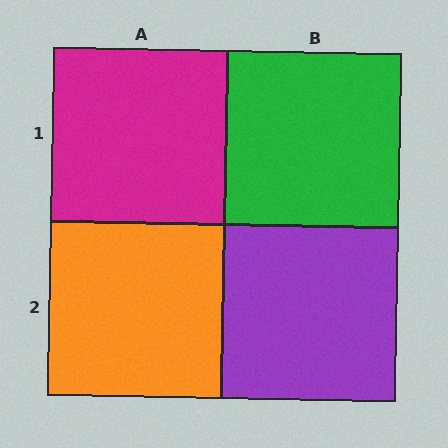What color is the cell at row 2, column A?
Orange.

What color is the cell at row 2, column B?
Purple.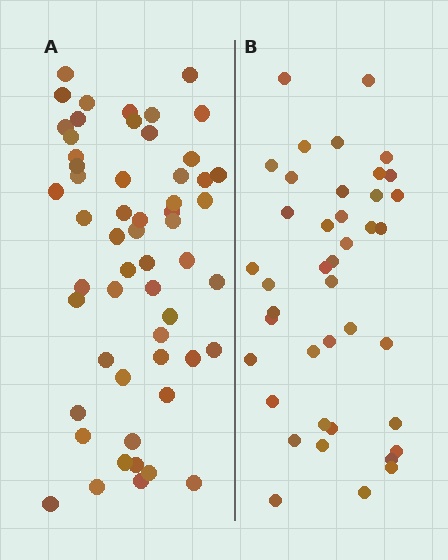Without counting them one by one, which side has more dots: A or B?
Region A (the left region) has more dots.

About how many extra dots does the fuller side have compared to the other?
Region A has approximately 15 more dots than region B.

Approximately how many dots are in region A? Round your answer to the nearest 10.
About 60 dots. (The exact count is 56, which rounds to 60.)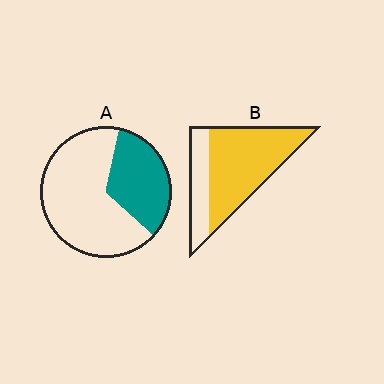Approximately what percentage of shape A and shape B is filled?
A is approximately 35% and B is approximately 70%.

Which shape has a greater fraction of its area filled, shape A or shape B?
Shape B.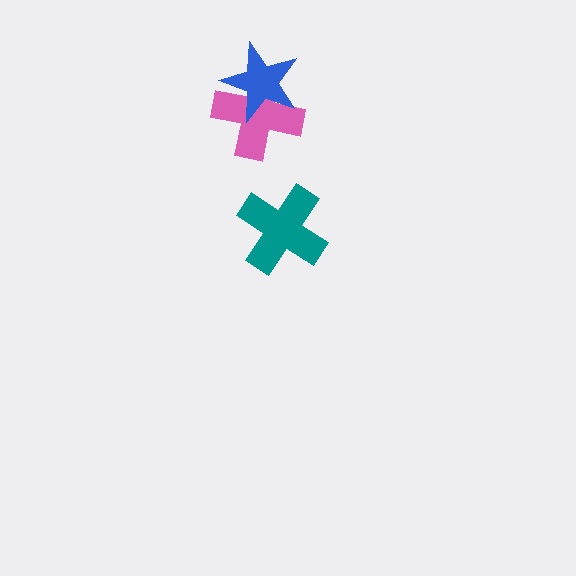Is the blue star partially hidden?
No, no other shape covers it.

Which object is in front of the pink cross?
The blue star is in front of the pink cross.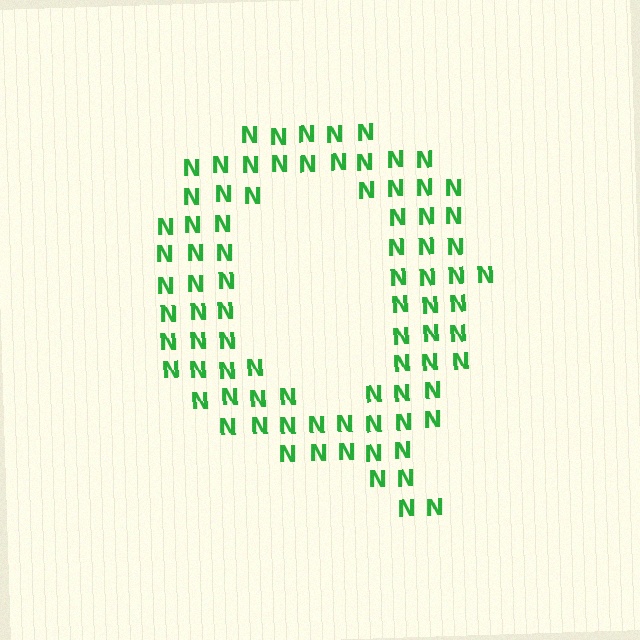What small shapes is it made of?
It is made of small letter N's.